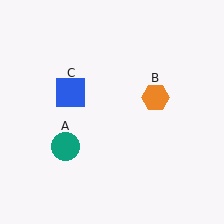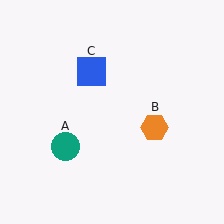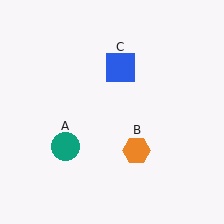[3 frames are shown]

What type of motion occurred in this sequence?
The orange hexagon (object B), blue square (object C) rotated clockwise around the center of the scene.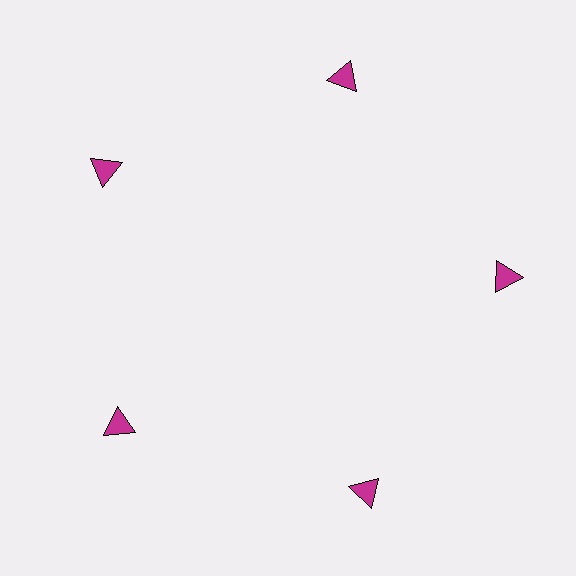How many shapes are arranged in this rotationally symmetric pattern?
There are 5 shapes, arranged in 5 groups of 1.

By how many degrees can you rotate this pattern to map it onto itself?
The pattern maps onto itself every 72 degrees of rotation.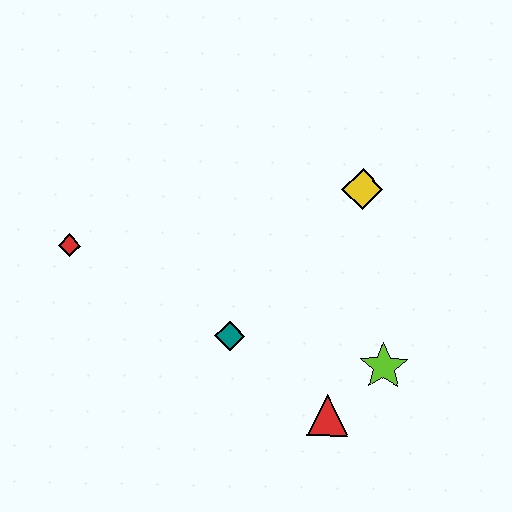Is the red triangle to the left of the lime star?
Yes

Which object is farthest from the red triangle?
The red diamond is farthest from the red triangle.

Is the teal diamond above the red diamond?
No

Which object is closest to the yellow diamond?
The lime star is closest to the yellow diamond.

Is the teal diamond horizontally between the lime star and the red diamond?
Yes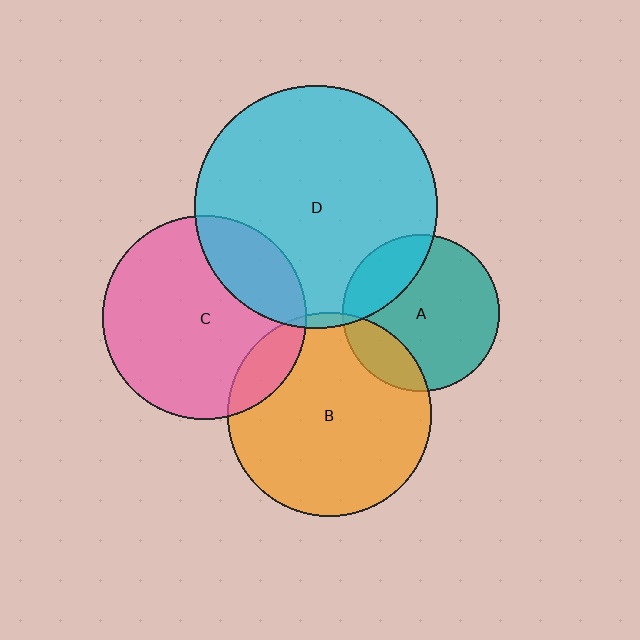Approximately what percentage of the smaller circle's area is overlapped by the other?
Approximately 25%.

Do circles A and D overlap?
Yes.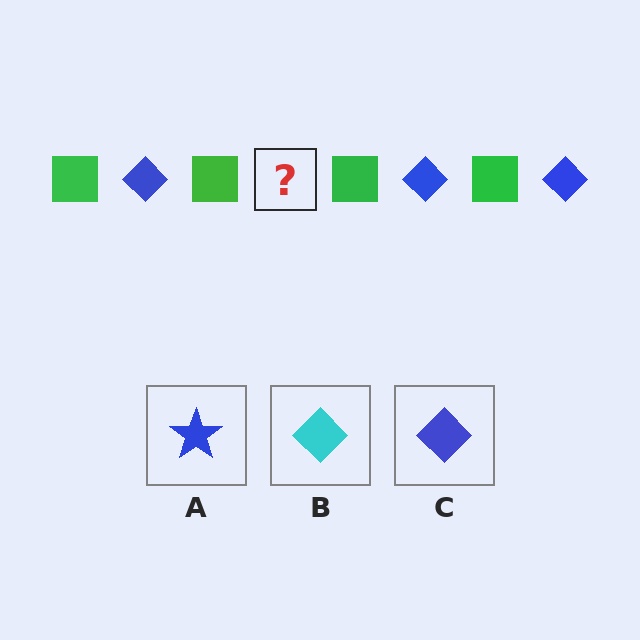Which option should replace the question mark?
Option C.